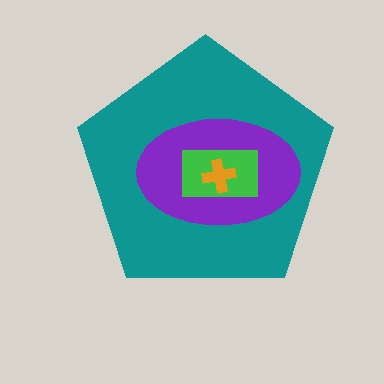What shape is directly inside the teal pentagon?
The purple ellipse.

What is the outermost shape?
The teal pentagon.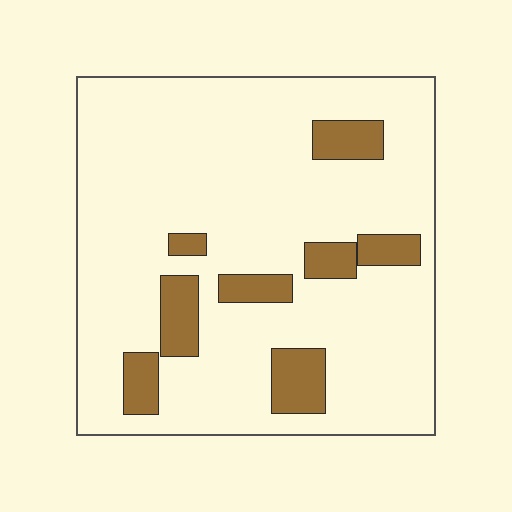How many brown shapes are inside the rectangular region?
8.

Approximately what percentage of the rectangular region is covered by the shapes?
Approximately 15%.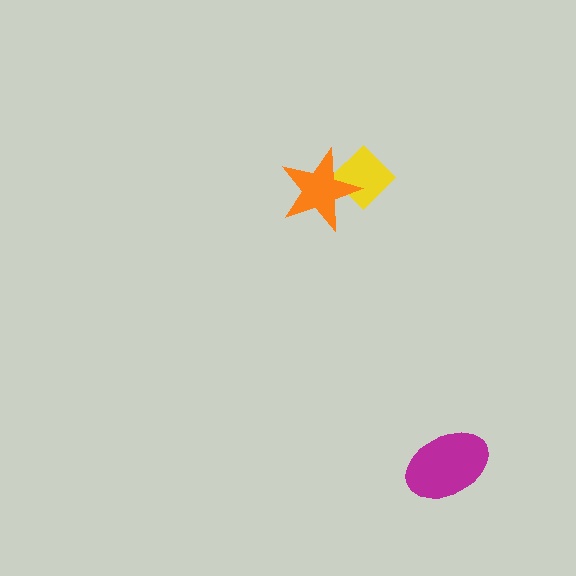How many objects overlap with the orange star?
1 object overlaps with the orange star.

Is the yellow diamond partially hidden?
Yes, it is partially covered by another shape.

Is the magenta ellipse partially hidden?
No, no other shape covers it.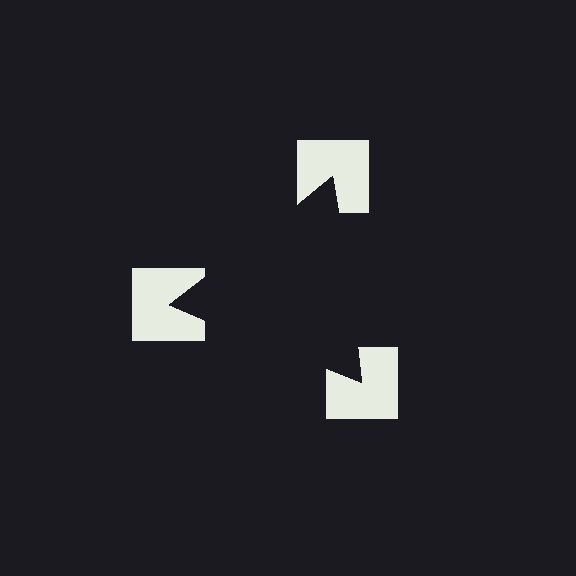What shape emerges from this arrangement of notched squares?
An illusory triangle — its edges are inferred from the aligned wedge cuts in the notched squares, not physically drawn.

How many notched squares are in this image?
There are 3 — one at each vertex of the illusory triangle.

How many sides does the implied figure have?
3 sides.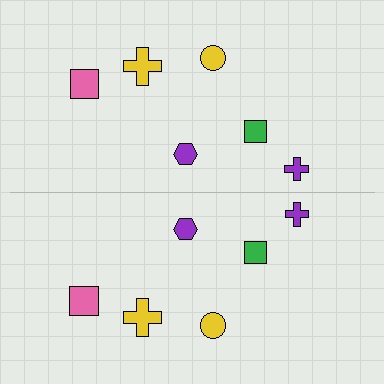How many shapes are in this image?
There are 12 shapes in this image.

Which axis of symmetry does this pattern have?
The pattern has a horizontal axis of symmetry running through the center of the image.